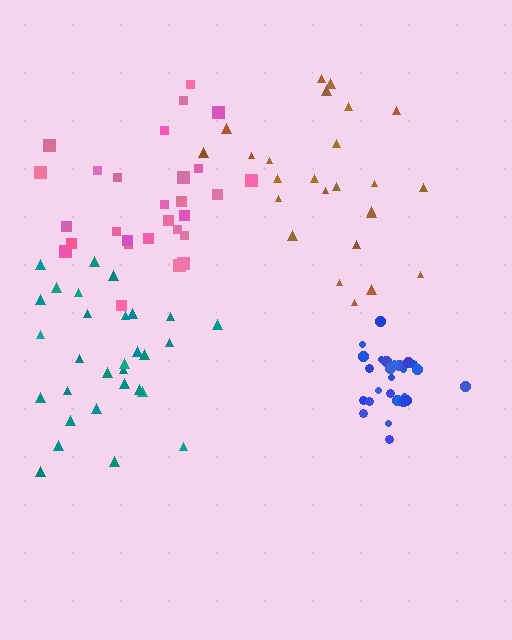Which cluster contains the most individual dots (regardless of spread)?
Teal (30).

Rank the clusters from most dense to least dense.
blue, teal, pink, brown.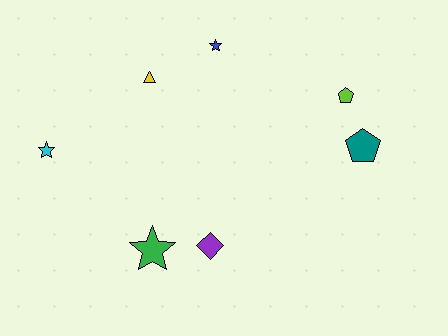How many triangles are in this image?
There is 1 triangle.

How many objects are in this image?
There are 7 objects.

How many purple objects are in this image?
There is 1 purple object.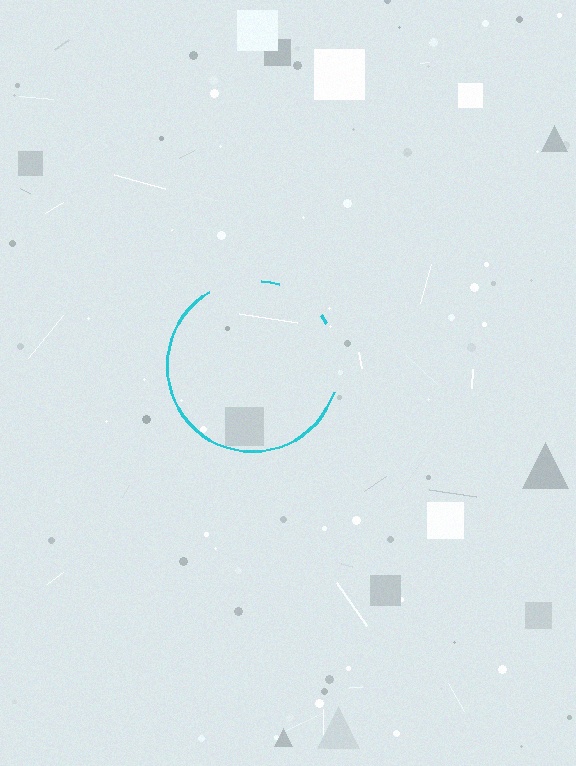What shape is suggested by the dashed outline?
The dashed outline suggests a circle.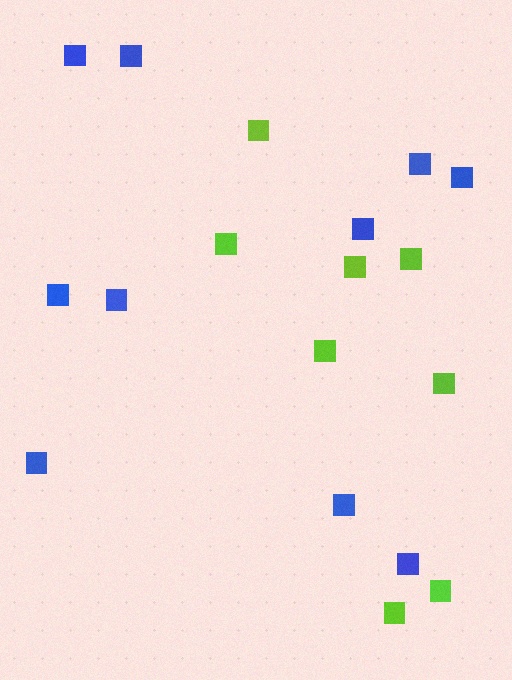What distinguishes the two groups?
There are 2 groups: one group of lime squares (8) and one group of blue squares (10).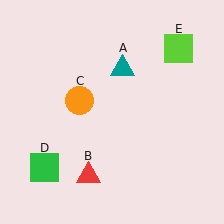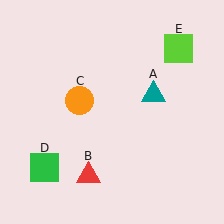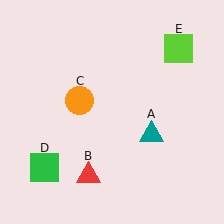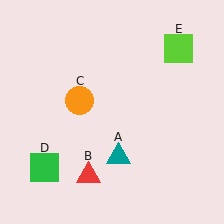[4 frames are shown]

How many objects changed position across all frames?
1 object changed position: teal triangle (object A).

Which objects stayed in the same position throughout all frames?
Red triangle (object B) and orange circle (object C) and green square (object D) and lime square (object E) remained stationary.